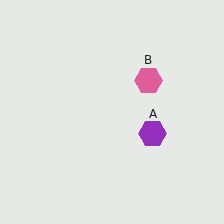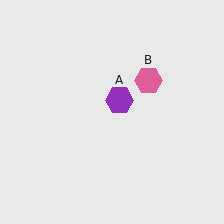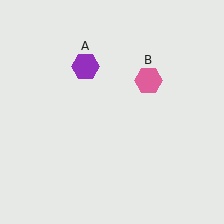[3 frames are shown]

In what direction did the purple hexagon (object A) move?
The purple hexagon (object A) moved up and to the left.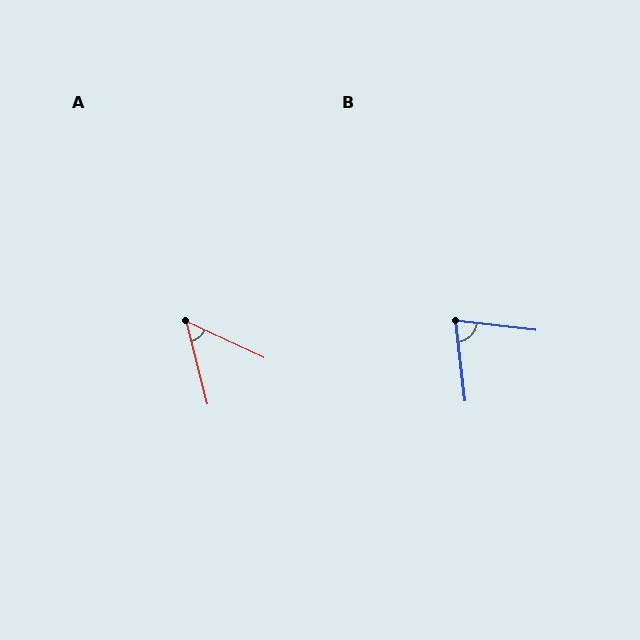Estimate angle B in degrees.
Approximately 77 degrees.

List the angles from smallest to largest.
A (50°), B (77°).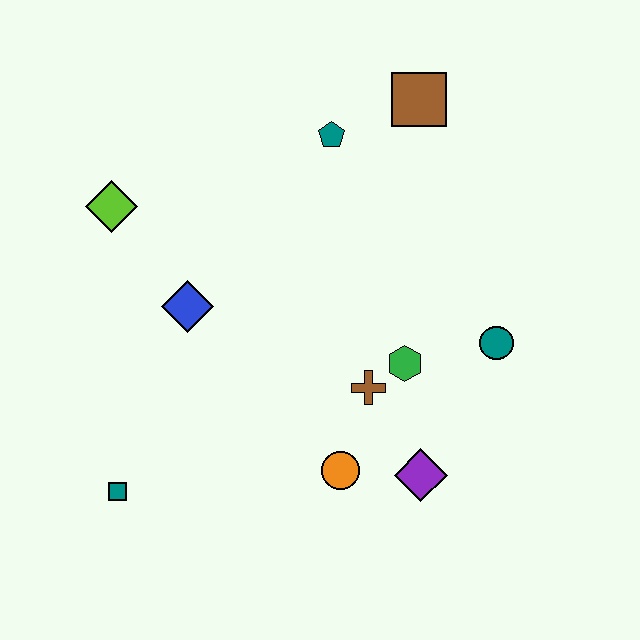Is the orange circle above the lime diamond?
No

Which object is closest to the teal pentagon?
The brown square is closest to the teal pentagon.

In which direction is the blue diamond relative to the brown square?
The blue diamond is to the left of the brown square.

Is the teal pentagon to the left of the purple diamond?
Yes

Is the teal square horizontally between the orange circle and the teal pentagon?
No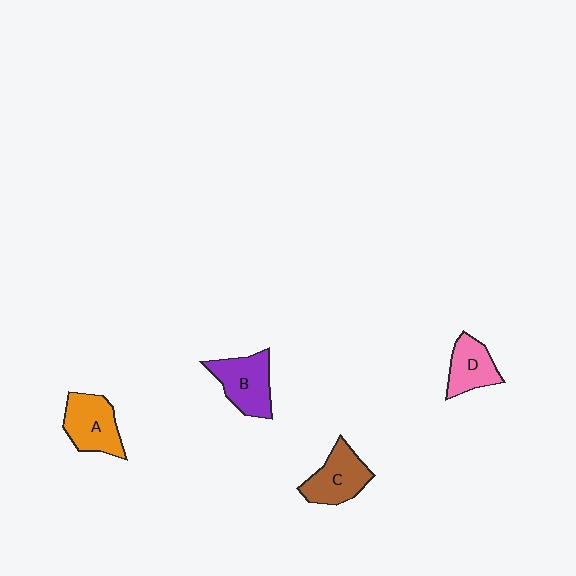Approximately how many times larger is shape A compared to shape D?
Approximately 1.3 times.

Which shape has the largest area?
Shape B (purple).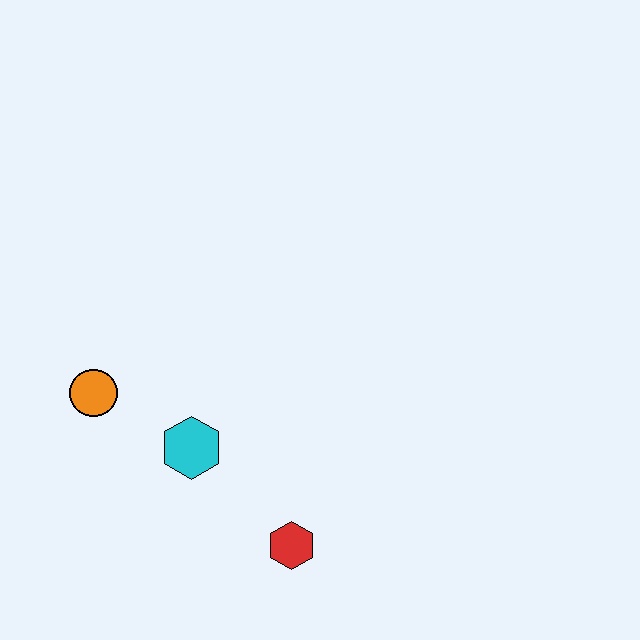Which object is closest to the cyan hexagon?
The orange circle is closest to the cyan hexagon.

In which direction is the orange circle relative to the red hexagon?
The orange circle is to the left of the red hexagon.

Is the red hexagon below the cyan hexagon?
Yes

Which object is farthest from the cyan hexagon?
The red hexagon is farthest from the cyan hexagon.